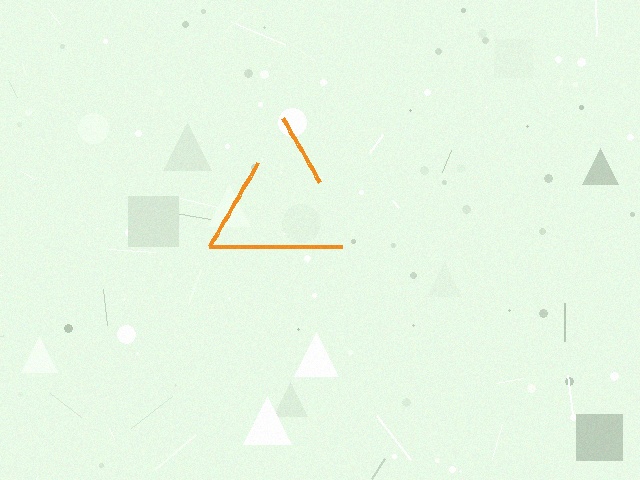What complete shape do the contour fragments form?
The contour fragments form a triangle.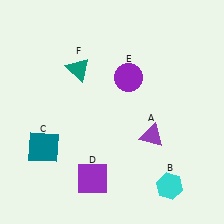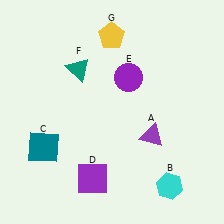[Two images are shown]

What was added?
A yellow pentagon (G) was added in Image 2.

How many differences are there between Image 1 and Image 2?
There is 1 difference between the two images.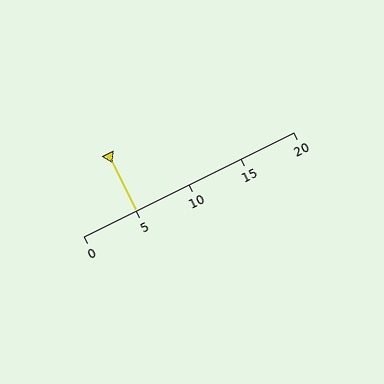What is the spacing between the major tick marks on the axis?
The major ticks are spaced 5 apart.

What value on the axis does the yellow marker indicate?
The marker indicates approximately 5.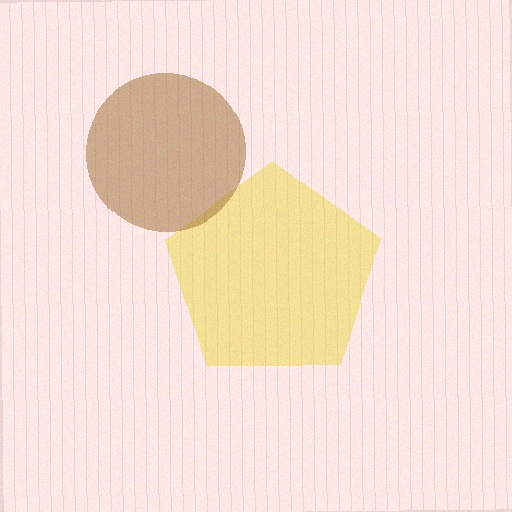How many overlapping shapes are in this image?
There are 2 overlapping shapes in the image.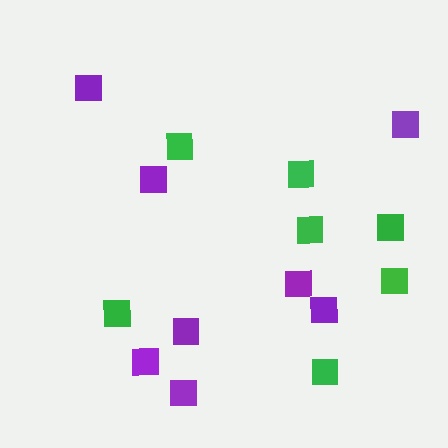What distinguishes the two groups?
There are 2 groups: one group of green squares (7) and one group of purple squares (8).